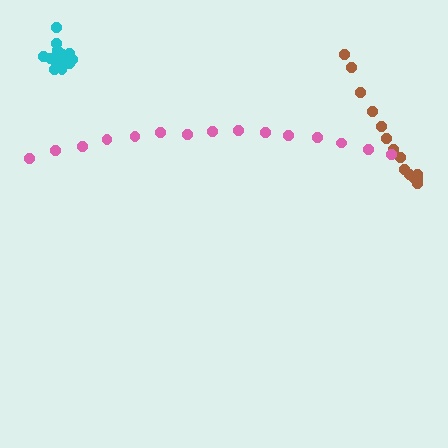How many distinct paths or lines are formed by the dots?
There are 3 distinct paths.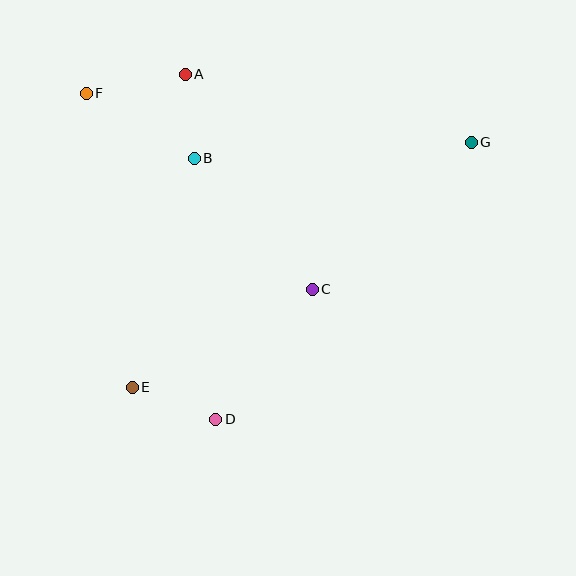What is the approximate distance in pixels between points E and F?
The distance between E and F is approximately 298 pixels.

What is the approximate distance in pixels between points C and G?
The distance between C and G is approximately 216 pixels.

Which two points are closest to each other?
Points A and B are closest to each other.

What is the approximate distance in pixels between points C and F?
The distance between C and F is approximately 299 pixels.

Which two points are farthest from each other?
Points E and G are farthest from each other.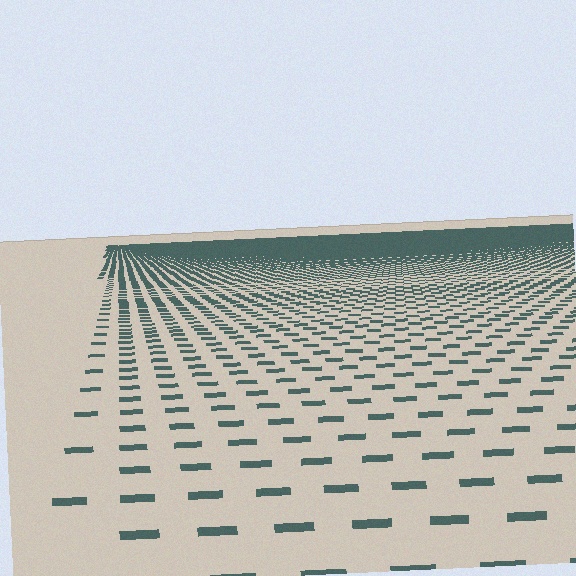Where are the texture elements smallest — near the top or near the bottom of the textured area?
Near the top.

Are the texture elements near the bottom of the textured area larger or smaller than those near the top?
Larger. Near the bottom, elements are closer to the viewer and appear at a bigger on-screen size.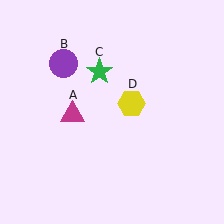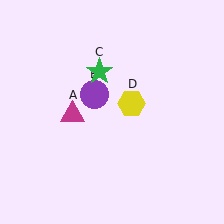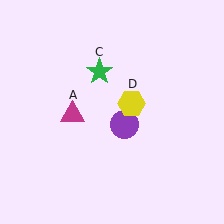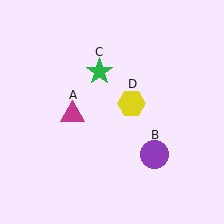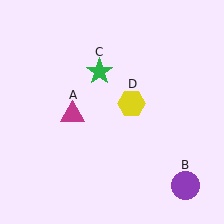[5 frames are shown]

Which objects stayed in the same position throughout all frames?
Magenta triangle (object A) and green star (object C) and yellow hexagon (object D) remained stationary.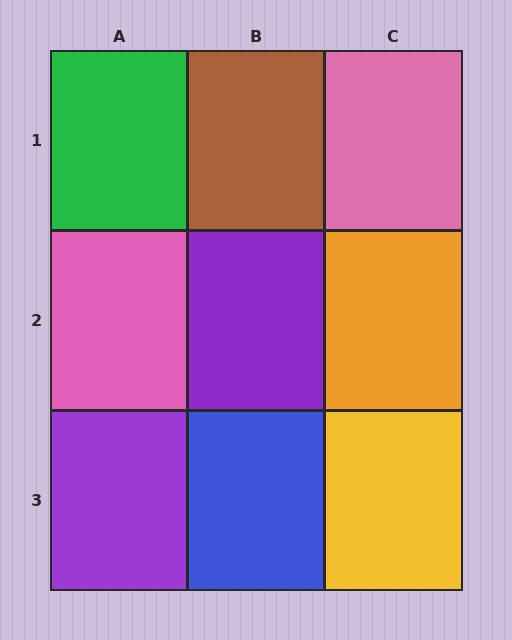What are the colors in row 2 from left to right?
Pink, purple, orange.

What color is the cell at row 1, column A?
Green.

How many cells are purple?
2 cells are purple.